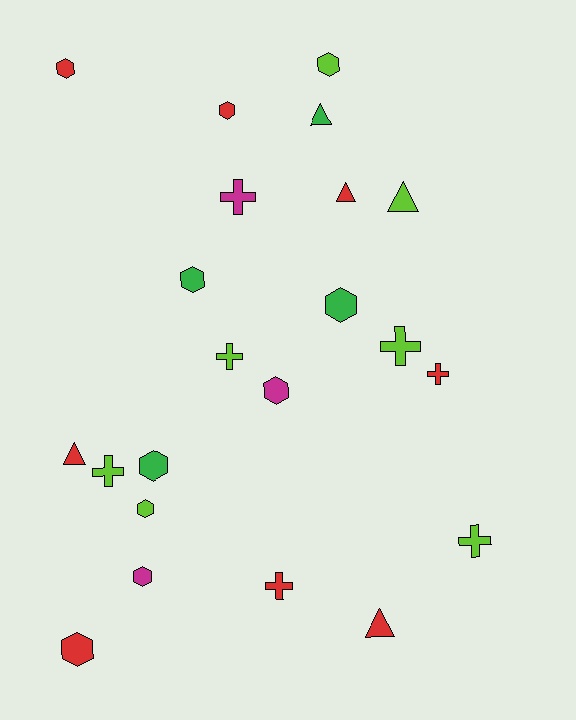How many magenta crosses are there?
There is 1 magenta cross.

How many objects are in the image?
There are 22 objects.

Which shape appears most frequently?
Hexagon, with 10 objects.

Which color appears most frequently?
Red, with 8 objects.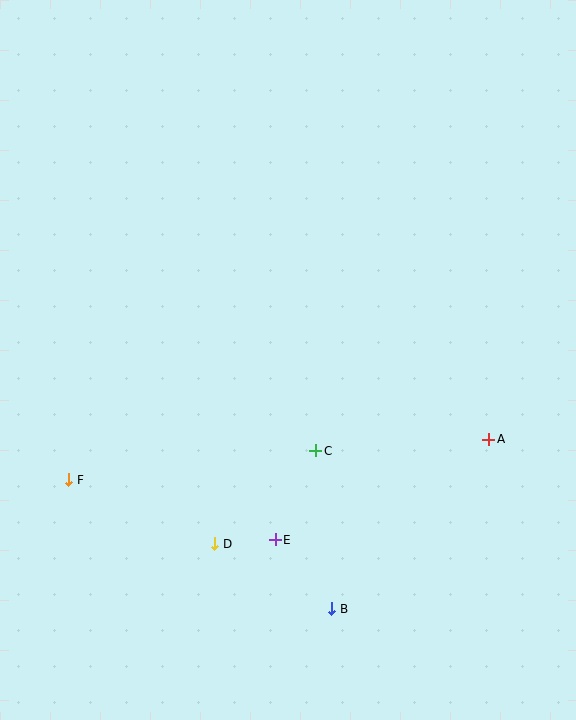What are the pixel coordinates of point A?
Point A is at (489, 439).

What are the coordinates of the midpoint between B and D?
The midpoint between B and D is at (273, 576).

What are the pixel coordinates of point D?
Point D is at (215, 544).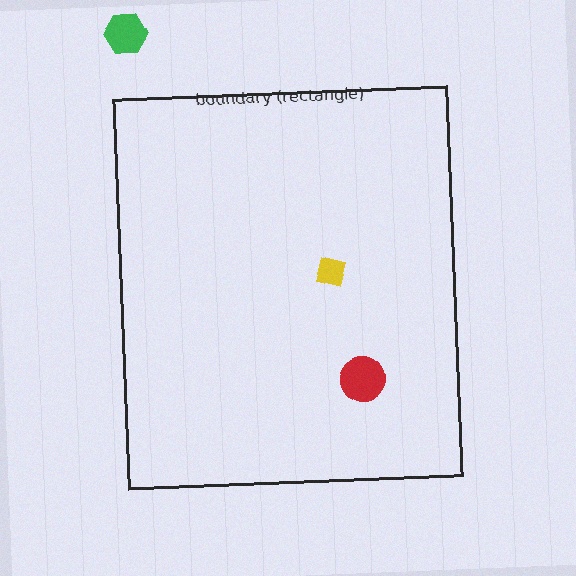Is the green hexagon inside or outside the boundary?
Outside.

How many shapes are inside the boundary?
2 inside, 1 outside.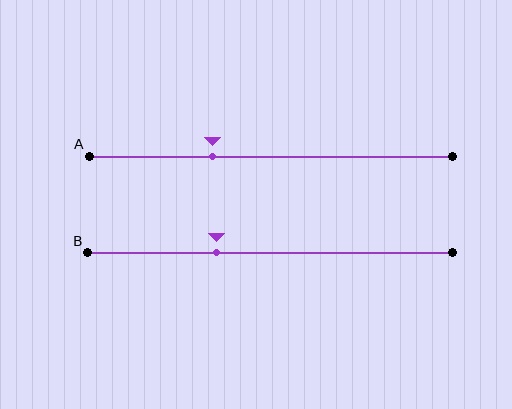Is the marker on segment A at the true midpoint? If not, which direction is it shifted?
No, the marker on segment A is shifted to the left by about 16% of the segment length.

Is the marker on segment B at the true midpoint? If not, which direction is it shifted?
No, the marker on segment B is shifted to the left by about 15% of the segment length.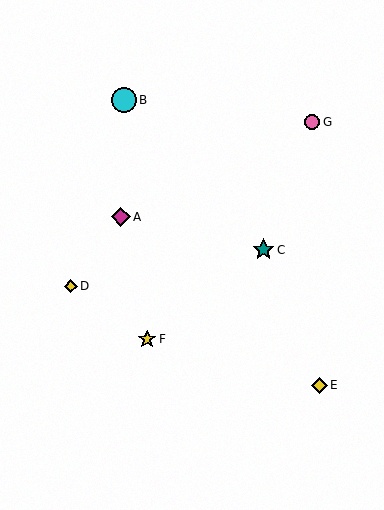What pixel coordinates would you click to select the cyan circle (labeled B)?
Click at (124, 100) to select the cyan circle B.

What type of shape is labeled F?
Shape F is a yellow star.